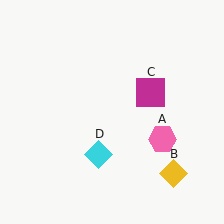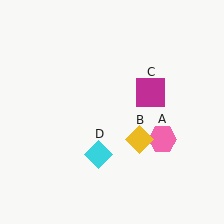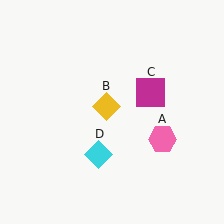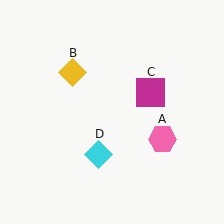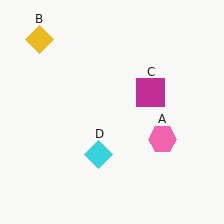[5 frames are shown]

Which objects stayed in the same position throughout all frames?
Pink hexagon (object A) and magenta square (object C) and cyan diamond (object D) remained stationary.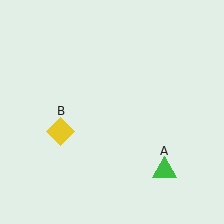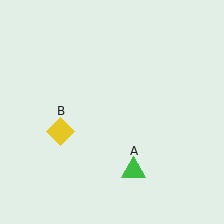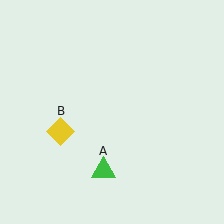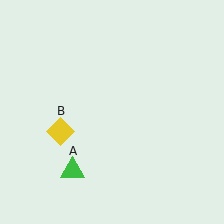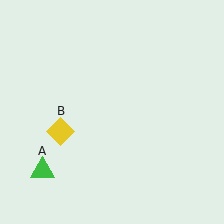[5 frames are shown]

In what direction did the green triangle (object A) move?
The green triangle (object A) moved left.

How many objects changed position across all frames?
1 object changed position: green triangle (object A).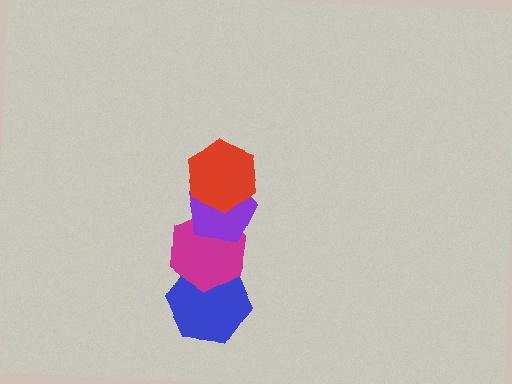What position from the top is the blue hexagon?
The blue hexagon is 4th from the top.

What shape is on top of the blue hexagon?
The magenta hexagon is on top of the blue hexagon.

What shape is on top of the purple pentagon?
The red hexagon is on top of the purple pentagon.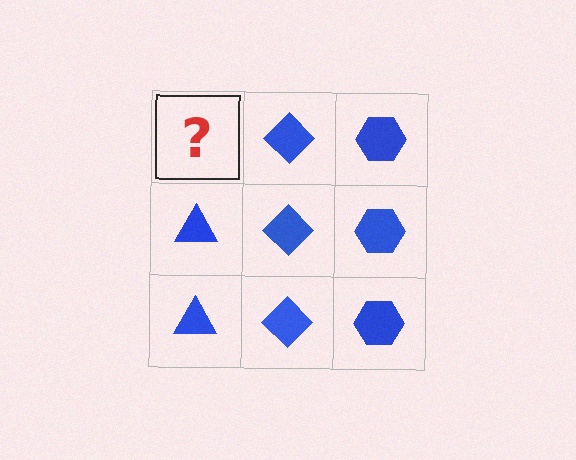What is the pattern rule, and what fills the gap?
The rule is that each column has a consistent shape. The gap should be filled with a blue triangle.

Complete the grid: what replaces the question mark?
The question mark should be replaced with a blue triangle.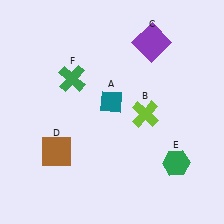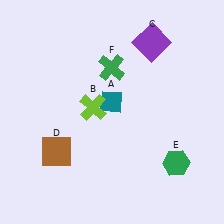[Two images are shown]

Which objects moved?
The objects that moved are: the lime cross (B), the green cross (F).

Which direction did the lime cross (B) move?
The lime cross (B) moved left.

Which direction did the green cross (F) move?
The green cross (F) moved right.